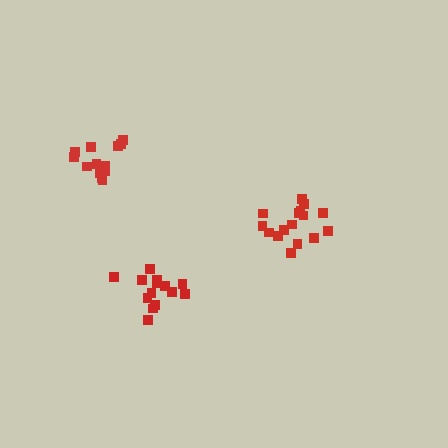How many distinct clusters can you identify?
There are 3 distinct clusters.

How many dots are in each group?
Group 1: 16 dots, Group 2: 14 dots, Group 3: 13 dots (43 total).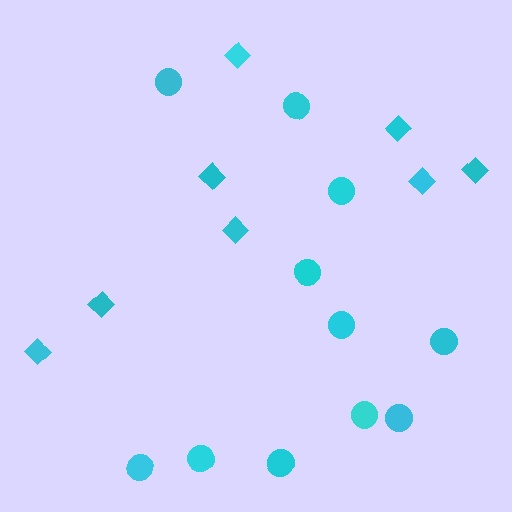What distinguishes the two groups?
There are 2 groups: one group of circles (11) and one group of diamonds (8).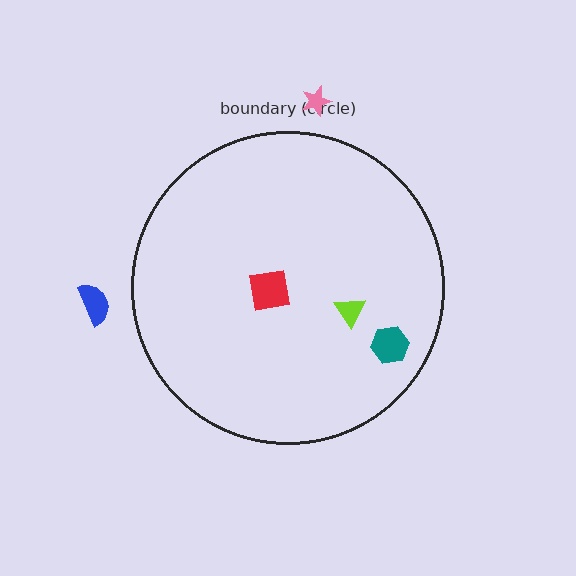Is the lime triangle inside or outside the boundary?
Inside.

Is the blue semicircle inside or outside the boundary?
Outside.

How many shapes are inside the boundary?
3 inside, 2 outside.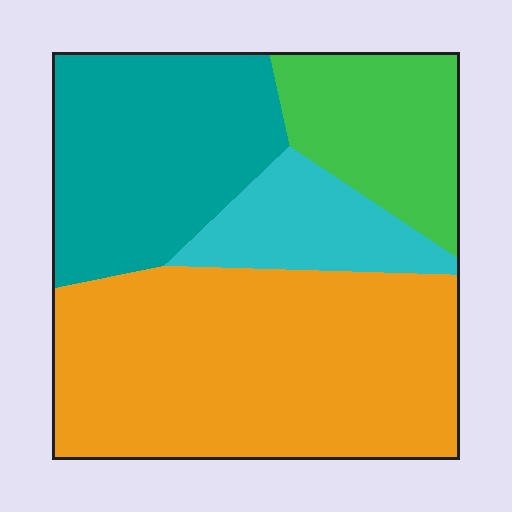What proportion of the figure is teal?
Teal takes up about one quarter (1/4) of the figure.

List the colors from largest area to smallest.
From largest to smallest: orange, teal, green, cyan.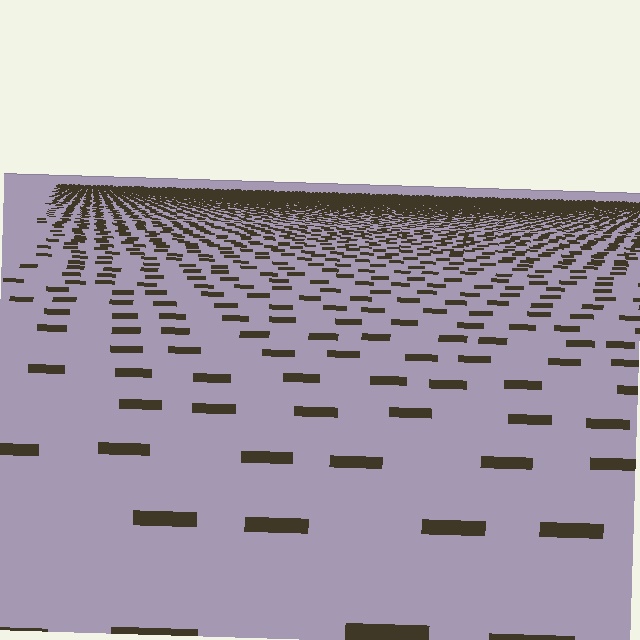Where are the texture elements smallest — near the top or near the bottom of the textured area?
Near the top.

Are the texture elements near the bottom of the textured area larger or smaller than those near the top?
Larger. Near the bottom, elements are closer to the viewer and appear at a bigger on-screen size.